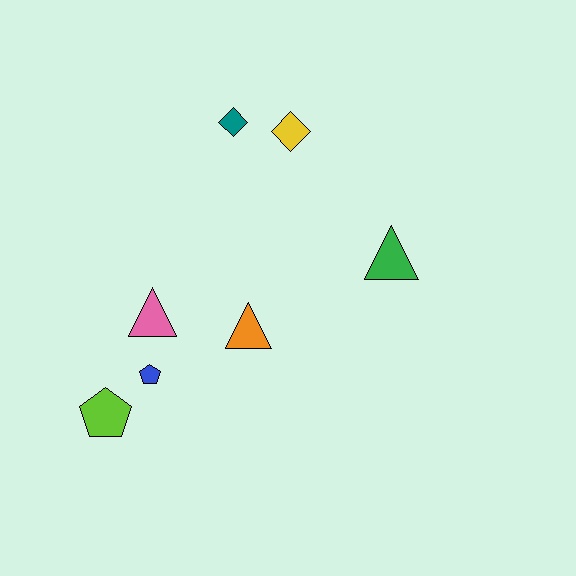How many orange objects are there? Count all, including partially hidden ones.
There is 1 orange object.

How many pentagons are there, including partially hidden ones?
There are 2 pentagons.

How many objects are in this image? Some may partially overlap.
There are 7 objects.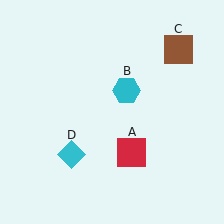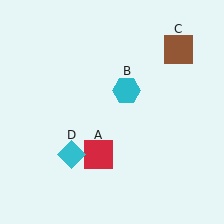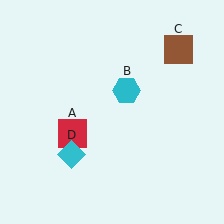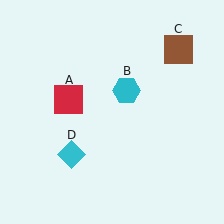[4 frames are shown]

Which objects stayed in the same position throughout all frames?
Cyan hexagon (object B) and brown square (object C) and cyan diamond (object D) remained stationary.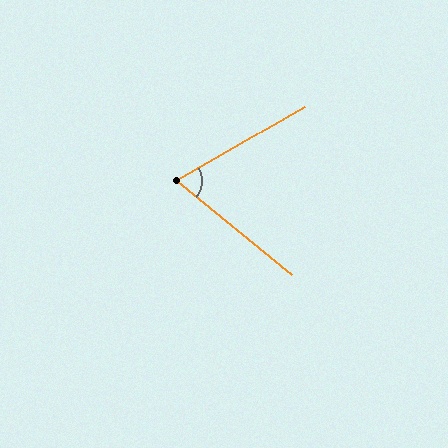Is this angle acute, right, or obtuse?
It is acute.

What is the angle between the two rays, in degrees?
Approximately 69 degrees.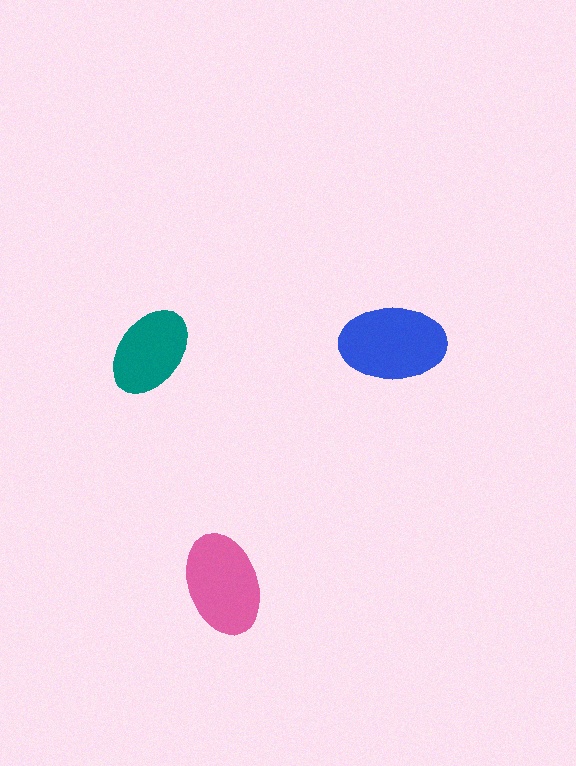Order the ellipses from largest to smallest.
the blue one, the pink one, the teal one.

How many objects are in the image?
There are 3 objects in the image.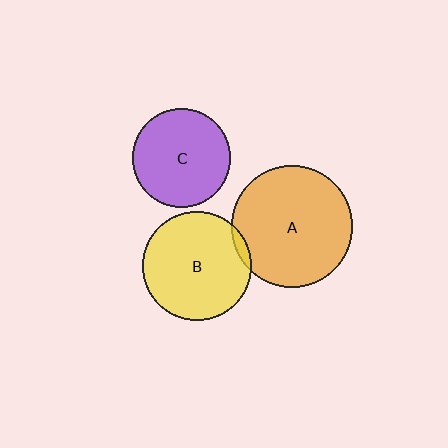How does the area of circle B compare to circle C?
Approximately 1.2 times.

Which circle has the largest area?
Circle A (orange).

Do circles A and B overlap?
Yes.